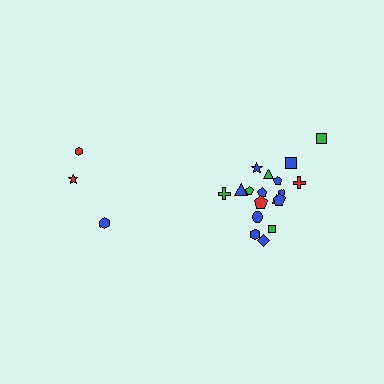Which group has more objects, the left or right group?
The right group.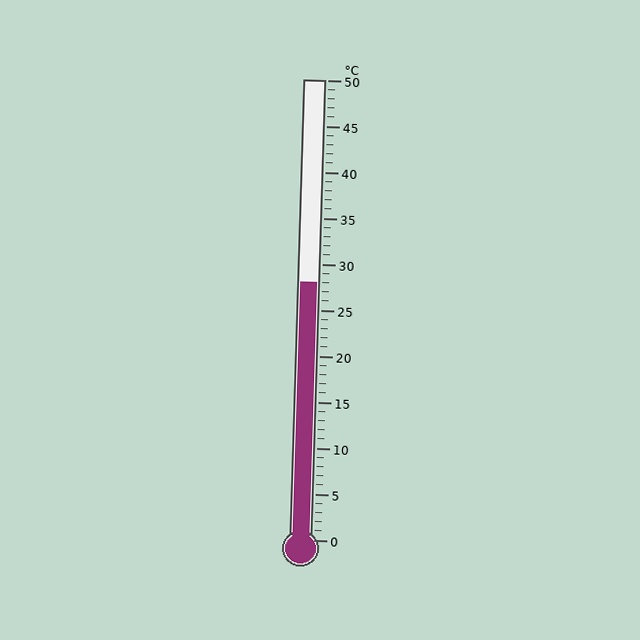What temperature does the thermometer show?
The thermometer shows approximately 28°C.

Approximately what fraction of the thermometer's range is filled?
The thermometer is filled to approximately 55% of its range.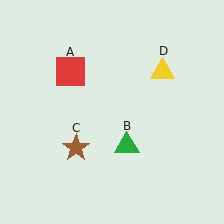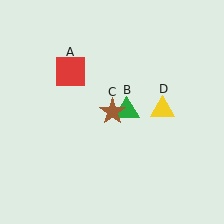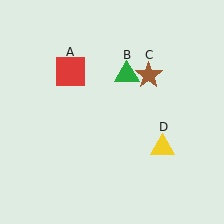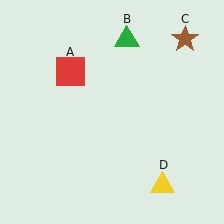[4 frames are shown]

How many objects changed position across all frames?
3 objects changed position: green triangle (object B), brown star (object C), yellow triangle (object D).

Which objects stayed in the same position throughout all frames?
Red square (object A) remained stationary.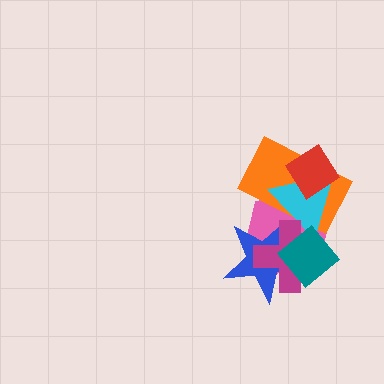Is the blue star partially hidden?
Yes, it is partially covered by another shape.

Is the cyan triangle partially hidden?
Yes, it is partially covered by another shape.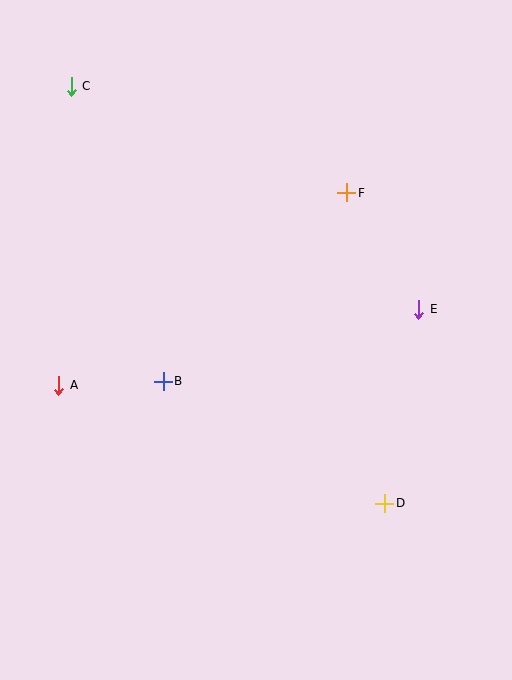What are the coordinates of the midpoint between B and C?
The midpoint between B and C is at (117, 234).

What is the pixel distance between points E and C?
The distance between E and C is 413 pixels.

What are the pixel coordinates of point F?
Point F is at (347, 193).